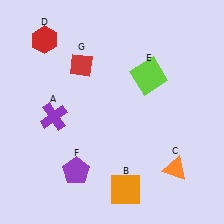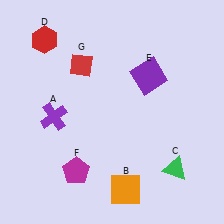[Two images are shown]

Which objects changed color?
C changed from orange to green. E changed from lime to purple. F changed from purple to magenta.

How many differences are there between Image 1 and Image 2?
There are 3 differences between the two images.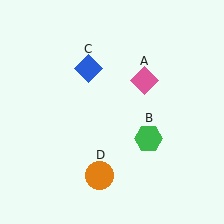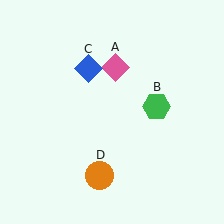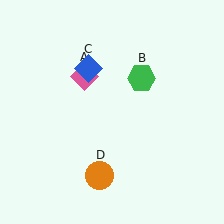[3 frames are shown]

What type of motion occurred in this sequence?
The pink diamond (object A), green hexagon (object B) rotated counterclockwise around the center of the scene.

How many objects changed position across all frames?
2 objects changed position: pink diamond (object A), green hexagon (object B).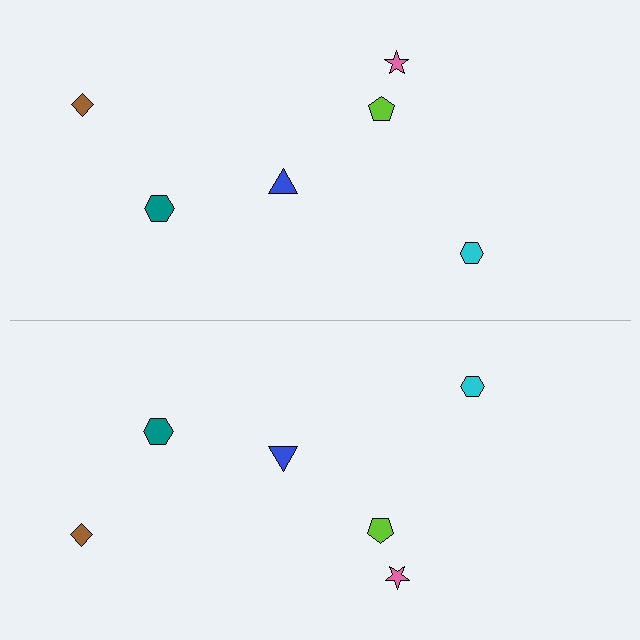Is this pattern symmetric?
Yes, this pattern has bilateral (reflection) symmetry.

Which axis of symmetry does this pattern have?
The pattern has a horizontal axis of symmetry running through the center of the image.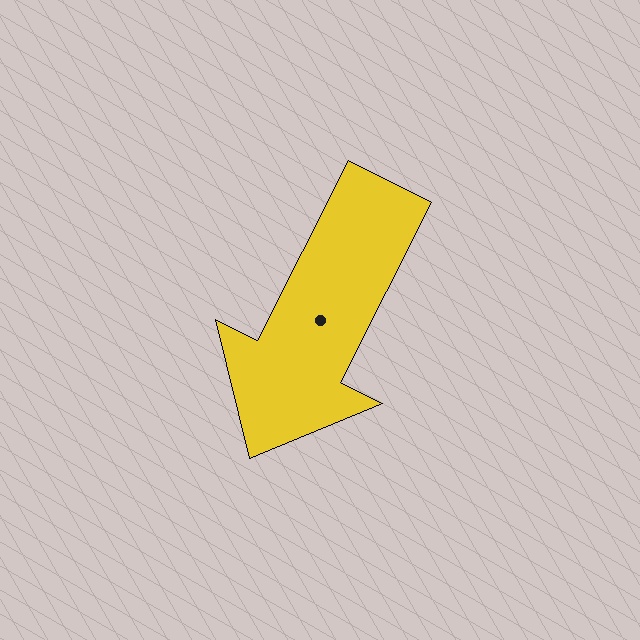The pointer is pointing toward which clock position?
Roughly 7 o'clock.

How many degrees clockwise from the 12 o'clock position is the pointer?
Approximately 207 degrees.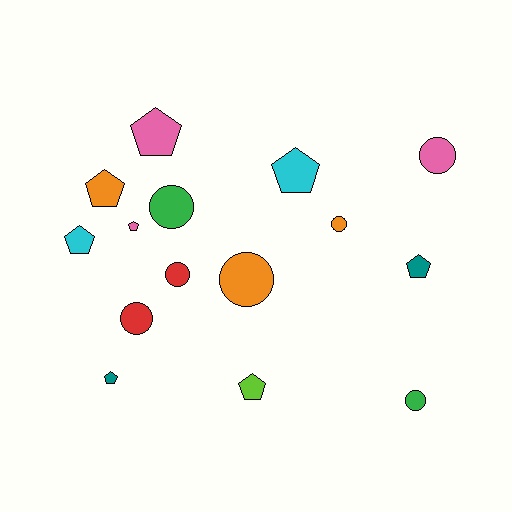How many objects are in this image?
There are 15 objects.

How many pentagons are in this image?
There are 8 pentagons.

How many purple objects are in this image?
There are no purple objects.